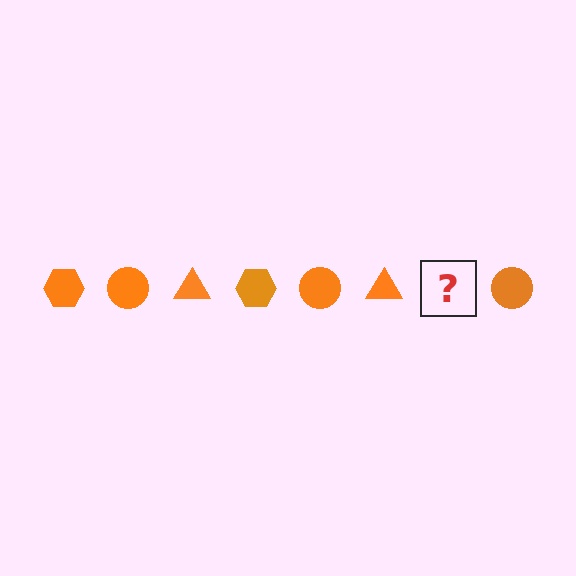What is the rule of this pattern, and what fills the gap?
The rule is that the pattern cycles through hexagon, circle, triangle shapes in orange. The gap should be filled with an orange hexagon.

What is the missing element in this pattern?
The missing element is an orange hexagon.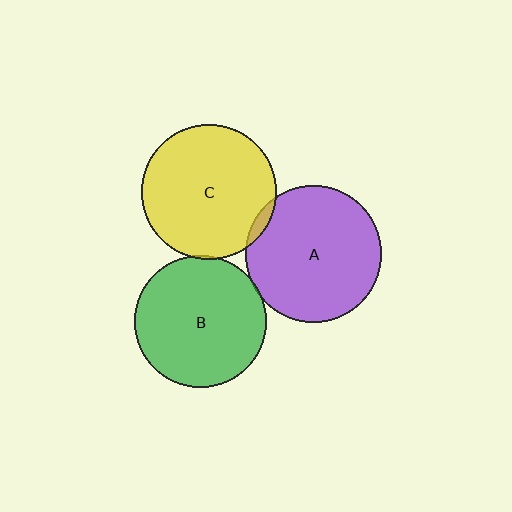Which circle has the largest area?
Circle A (purple).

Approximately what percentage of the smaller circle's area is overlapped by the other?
Approximately 5%.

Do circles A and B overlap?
Yes.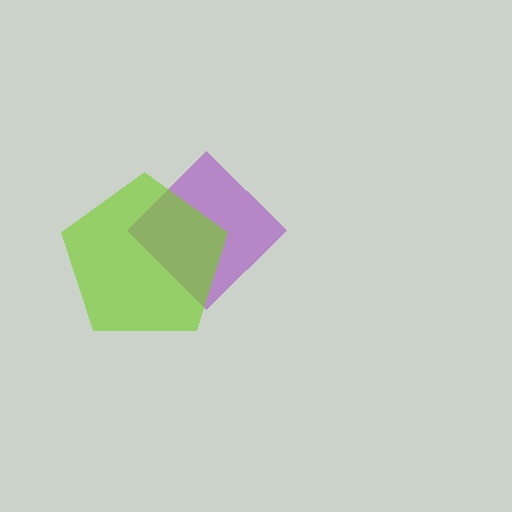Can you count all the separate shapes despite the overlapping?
Yes, there are 2 separate shapes.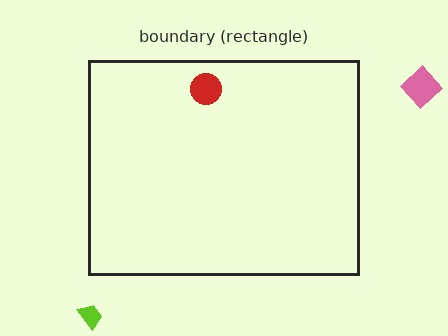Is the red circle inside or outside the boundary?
Inside.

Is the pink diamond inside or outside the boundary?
Outside.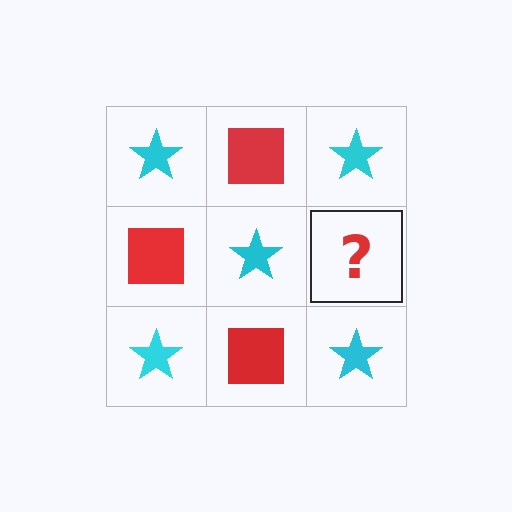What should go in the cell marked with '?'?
The missing cell should contain a red square.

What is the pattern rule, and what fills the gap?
The rule is that it alternates cyan star and red square in a checkerboard pattern. The gap should be filled with a red square.